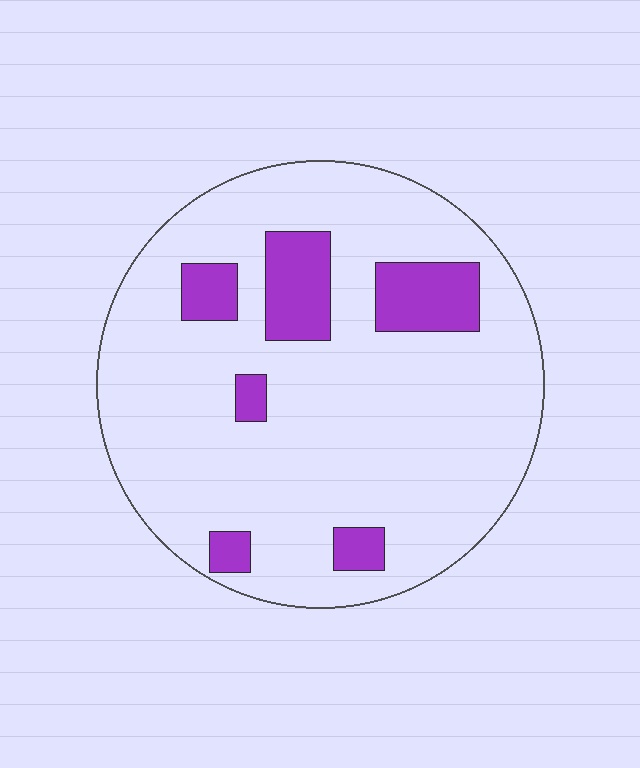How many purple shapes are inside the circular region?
6.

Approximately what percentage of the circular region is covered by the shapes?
Approximately 15%.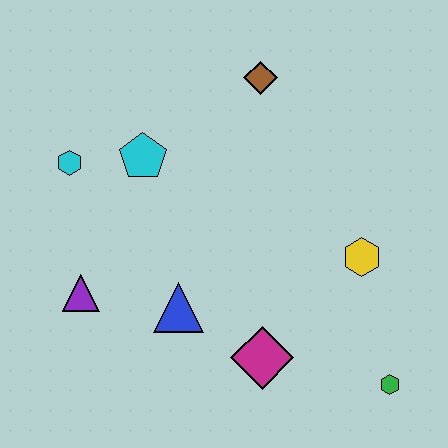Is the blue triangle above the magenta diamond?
Yes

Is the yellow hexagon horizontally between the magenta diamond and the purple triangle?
No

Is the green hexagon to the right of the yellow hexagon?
Yes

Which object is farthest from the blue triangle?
The brown diamond is farthest from the blue triangle.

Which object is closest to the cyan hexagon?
The cyan pentagon is closest to the cyan hexagon.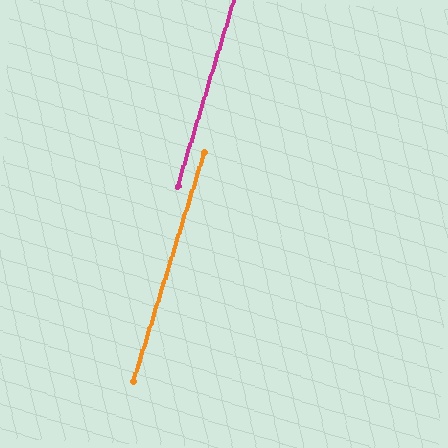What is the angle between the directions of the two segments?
Approximately 0 degrees.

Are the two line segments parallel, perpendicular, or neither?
Parallel — their directions differ by only 0.3°.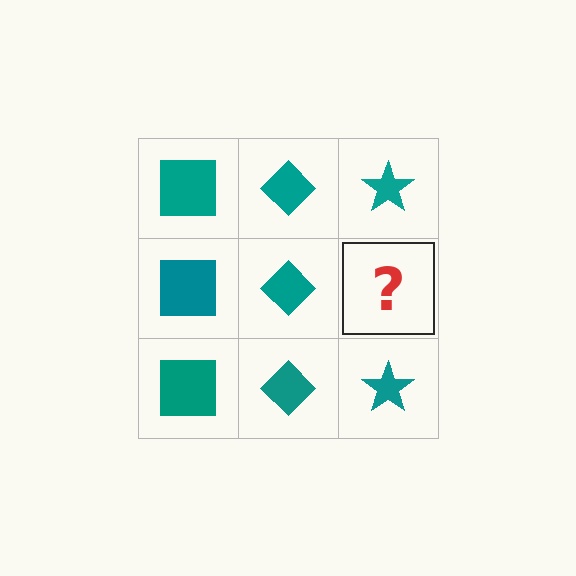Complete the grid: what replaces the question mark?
The question mark should be replaced with a teal star.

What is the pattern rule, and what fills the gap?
The rule is that each column has a consistent shape. The gap should be filled with a teal star.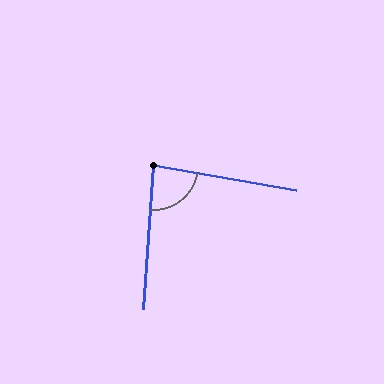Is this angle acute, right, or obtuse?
It is acute.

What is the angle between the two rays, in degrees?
Approximately 84 degrees.